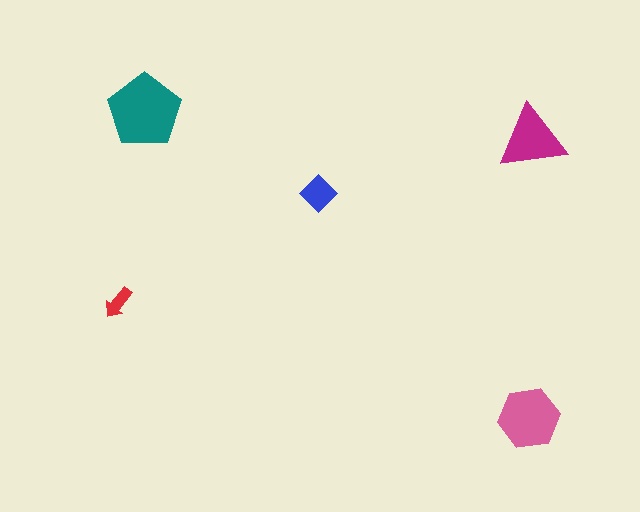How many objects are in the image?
There are 5 objects in the image.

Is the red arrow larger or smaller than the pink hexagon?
Smaller.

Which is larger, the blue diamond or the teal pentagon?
The teal pentagon.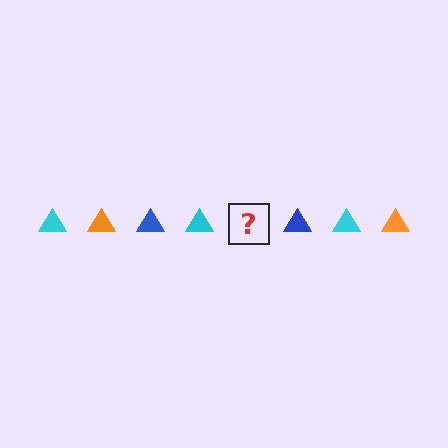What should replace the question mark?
The question mark should be replaced with an orange triangle.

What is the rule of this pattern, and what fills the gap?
The rule is that the pattern cycles through cyan, orange, blue triangles. The gap should be filled with an orange triangle.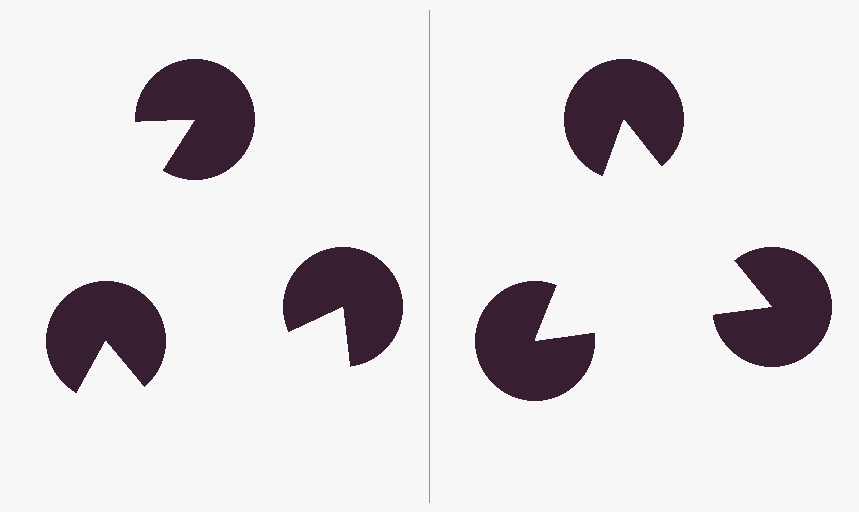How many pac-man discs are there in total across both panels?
6 — 3 on each side.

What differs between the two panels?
The pac-man discs are positioned identically on both sides; only the wedge orientations differ. On the right they align to a triangle; on the left they are misaligned.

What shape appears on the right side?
An illusory triangle.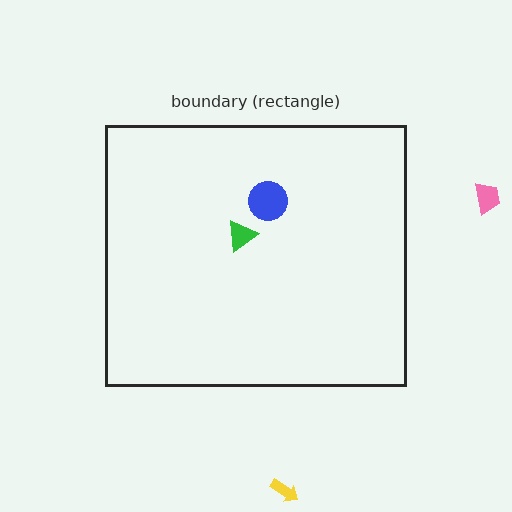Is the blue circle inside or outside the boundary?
Inside.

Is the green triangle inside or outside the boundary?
Inside.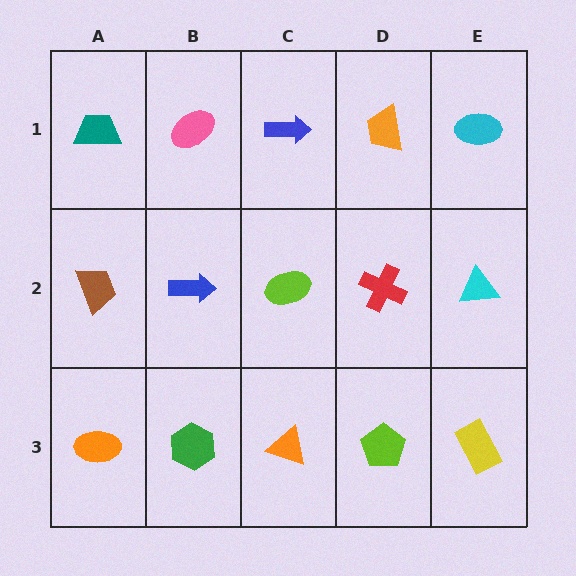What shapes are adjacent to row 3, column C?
A lime ellipse (row 2, column C), a green hexagon (row 3, column B), a lime pentagon (row 3, column D).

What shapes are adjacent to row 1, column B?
A blue arrow (row 2, column B), a teal trapezoid (row 1, column A), a blue arrow (row 1, column C).